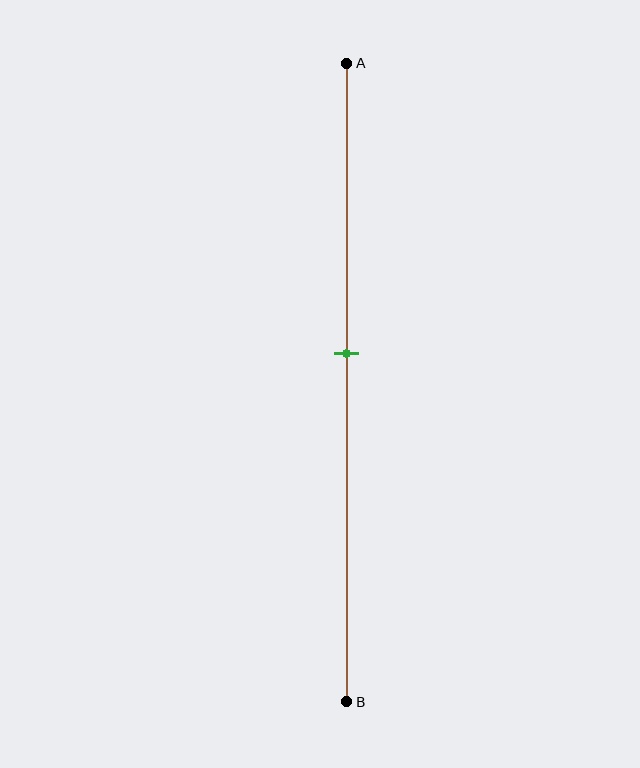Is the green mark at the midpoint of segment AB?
No, the mark is at about 45% from A, not at the 50% midpoint.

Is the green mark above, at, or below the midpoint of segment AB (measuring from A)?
The green mark is above the midpoint of segment AB.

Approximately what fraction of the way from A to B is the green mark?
The green mark is approximately 45% of the way from A to B.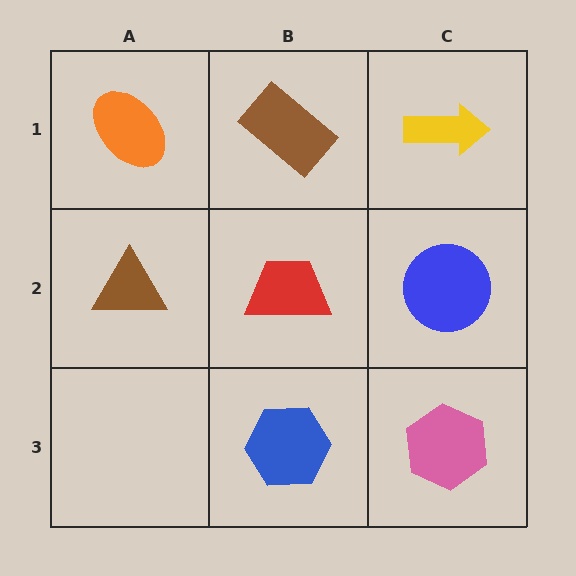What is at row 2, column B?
A red trapezoid.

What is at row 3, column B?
A blue hexagon.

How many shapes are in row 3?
2 shapes.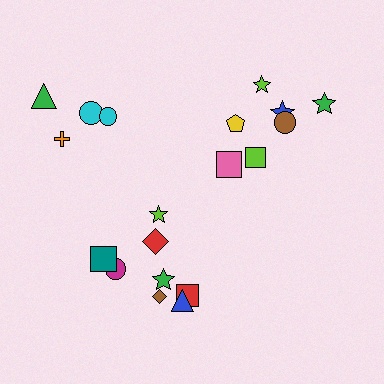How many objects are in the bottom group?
There are 8 objects.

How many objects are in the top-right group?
There are 7 objects.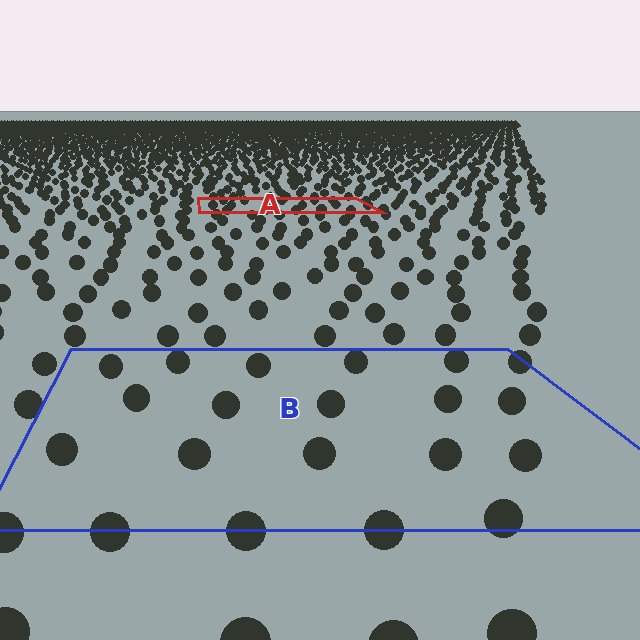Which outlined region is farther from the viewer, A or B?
Region A is farther from the viewer — the texture elements inside it appear smaller and more densely packed.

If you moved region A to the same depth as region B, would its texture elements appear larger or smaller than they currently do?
They would appear larger. At a closer depth, the same texture elements are projected at a bigger on-screen size.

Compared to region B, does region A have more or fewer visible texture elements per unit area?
Region A has more texture elements per unit area — they are packed more densely because it is farther away.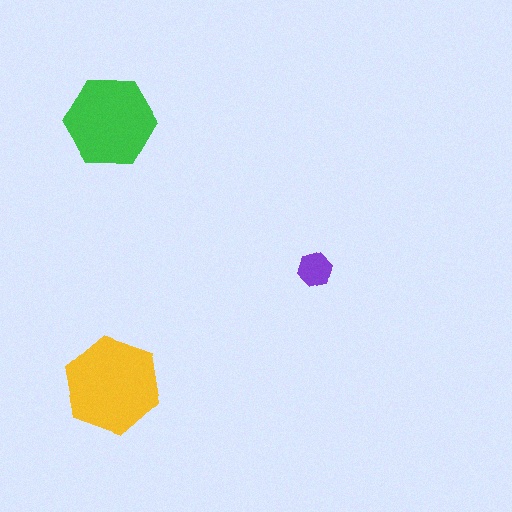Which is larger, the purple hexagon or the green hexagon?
The green one.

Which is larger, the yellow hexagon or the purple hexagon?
The yellow one.